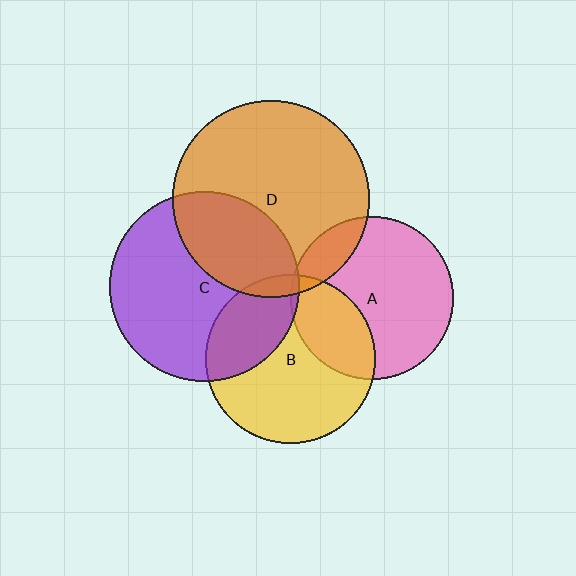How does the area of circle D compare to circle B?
Approximately 1.4 times.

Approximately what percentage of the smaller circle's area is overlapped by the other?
Approximately 30%.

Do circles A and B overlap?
Yes.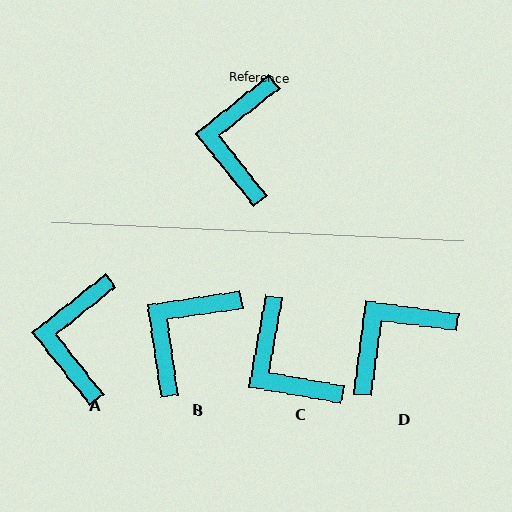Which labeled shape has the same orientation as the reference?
A.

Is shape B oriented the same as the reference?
No, it is off by about 30 degrees.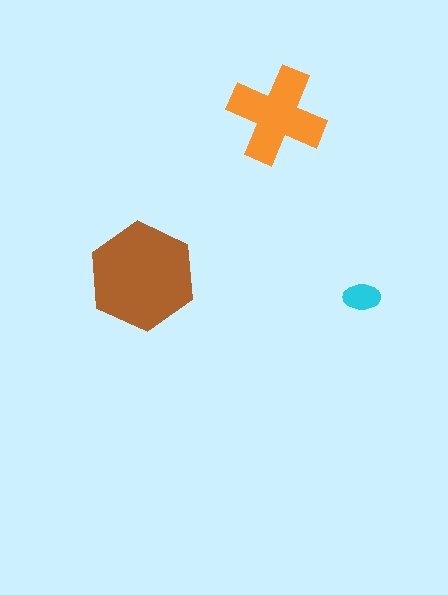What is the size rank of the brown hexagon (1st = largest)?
1st.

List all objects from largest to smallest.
The brown hexagon, the orange cross, the cyan ellipse.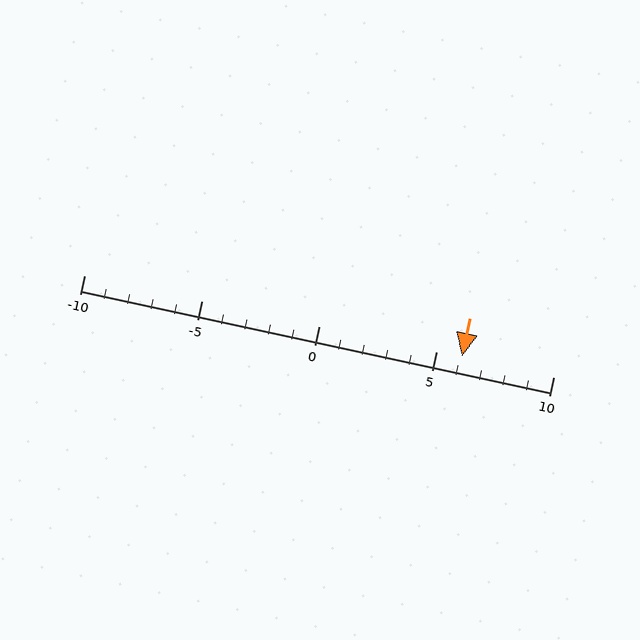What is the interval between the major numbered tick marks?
The major tick marks are spaced 5 units apart.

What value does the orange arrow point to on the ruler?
The orange arrow points to approximately 6.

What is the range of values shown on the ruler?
The ruler shows values from -10 to 10.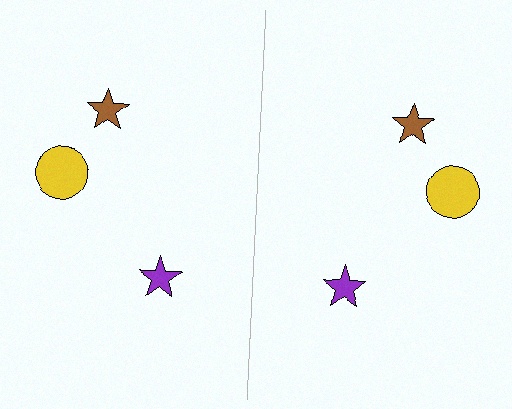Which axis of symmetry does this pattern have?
The pattern has a vertical axis of symmetry running through the center of the image.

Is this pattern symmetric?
Yes, this pattern has bilateral (reflection) symmetry.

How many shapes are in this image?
There are 6 shapes in this image.